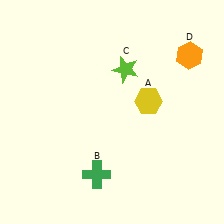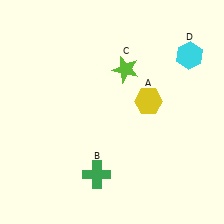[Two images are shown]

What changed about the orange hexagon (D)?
In Image 1, D is orange. In Image 2, it changed to cyan.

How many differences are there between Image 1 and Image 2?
There is 1 difference between the two images.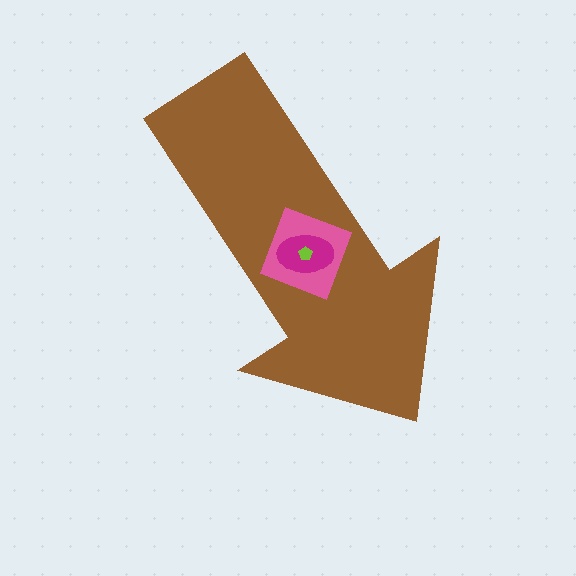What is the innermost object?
The lime pentagon.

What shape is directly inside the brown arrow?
The pink diamond.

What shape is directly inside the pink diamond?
The magenta ellipse.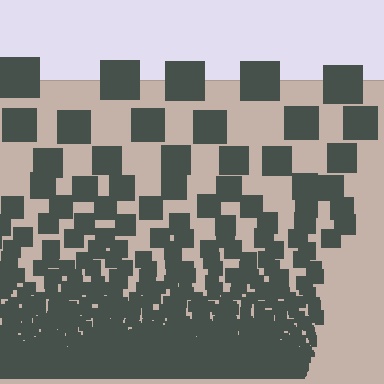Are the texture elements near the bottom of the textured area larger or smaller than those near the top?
Smaller. The gradient is inverted — elements near the bottom are smaller and denser.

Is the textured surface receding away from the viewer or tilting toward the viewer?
The surface appears to tilt toward the viewer. Texture elements get larger and sparser toward the top.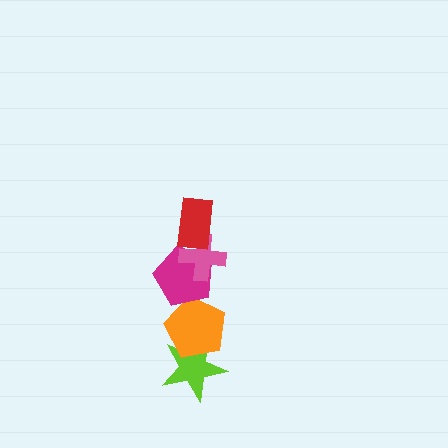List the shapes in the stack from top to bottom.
From top to bottom: the red rectangle, the pink cross, the magenta pentagon, the orange pentagon, the lime star.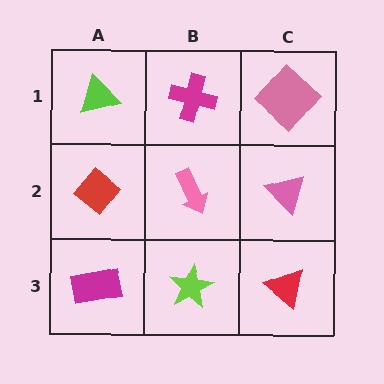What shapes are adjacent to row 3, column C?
A pink triangle (row 2, column C), a lime star (row 3, column B).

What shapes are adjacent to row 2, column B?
A magenta cross (row 1, column B), a lime star (row 3, column B), a red diamond (row 2, column A), a pink triangle (row 2, column C).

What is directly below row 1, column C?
A pink triangle.